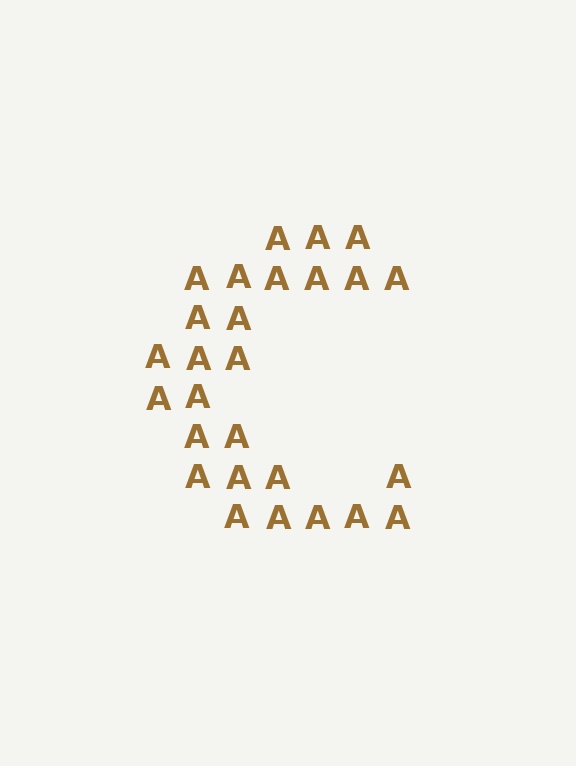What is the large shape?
The large shape is the letter C.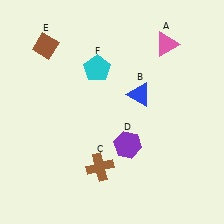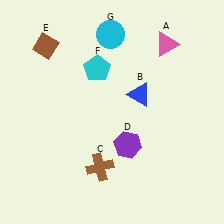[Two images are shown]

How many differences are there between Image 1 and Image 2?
There is 1 difference between the two images.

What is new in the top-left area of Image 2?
A cyan circle (G) was added in the top-left area of Image 2.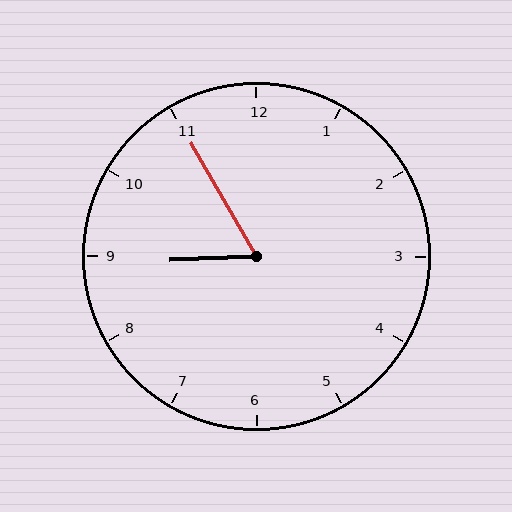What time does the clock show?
8:55.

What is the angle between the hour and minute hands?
Approximately 62 degrees.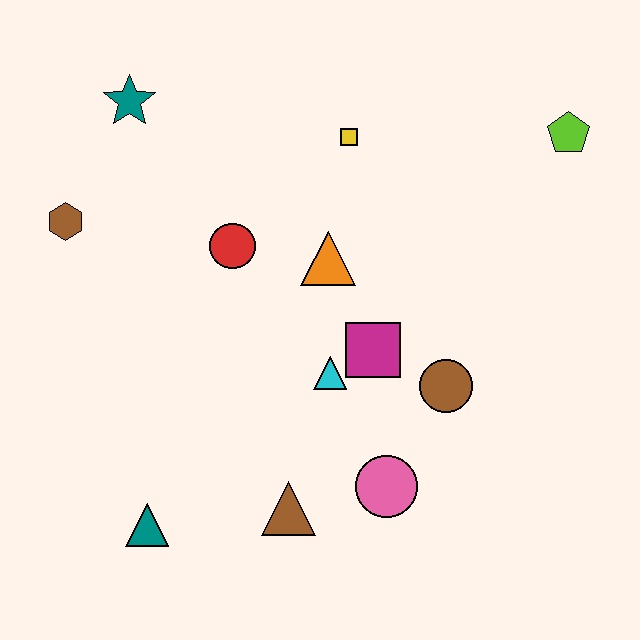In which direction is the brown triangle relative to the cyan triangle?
The brown triangle is below the cyan triangle.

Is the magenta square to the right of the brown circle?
No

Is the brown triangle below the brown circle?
Yes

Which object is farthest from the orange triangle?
The teal triangle is farthest from the orange triangle.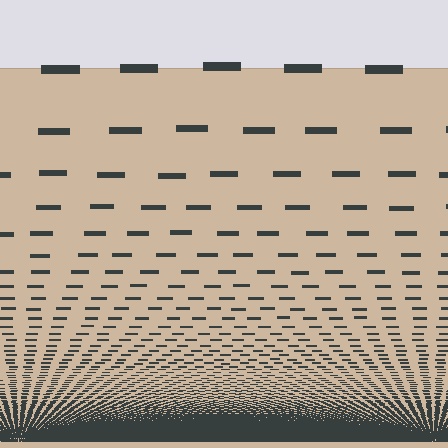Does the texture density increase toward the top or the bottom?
Density increases toward the bottom.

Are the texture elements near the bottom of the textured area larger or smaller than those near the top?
Smaller. The gradient is inverted — elements near the bottom are smaller and denser.